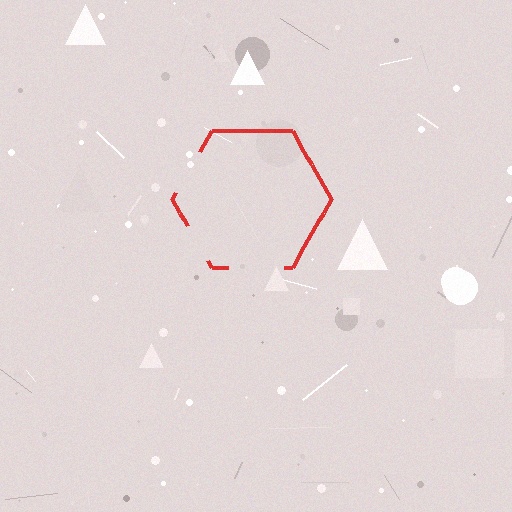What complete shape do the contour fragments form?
The contour fragments form a hexagon.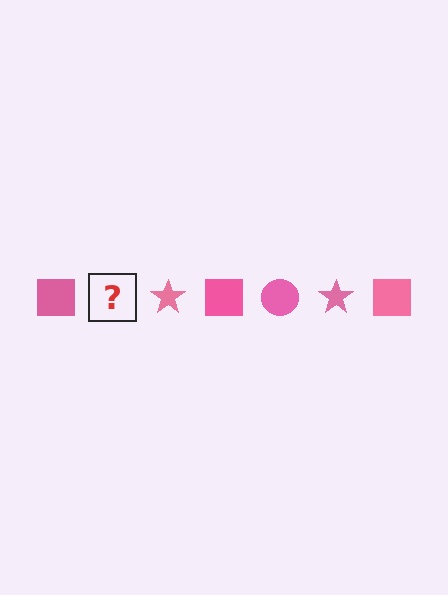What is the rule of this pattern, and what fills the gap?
The rule is that the pattern cycles through square, circle, star shapes in pink. The gap should be filled with a pink circle.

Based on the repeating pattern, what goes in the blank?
The blank should be a pink circle.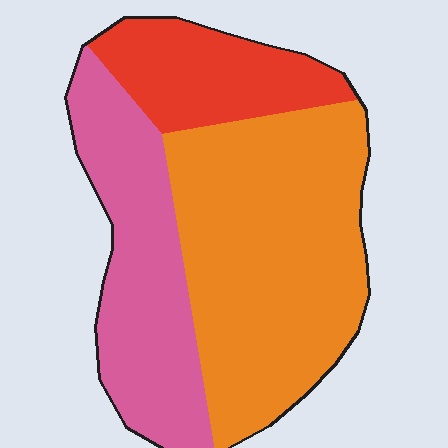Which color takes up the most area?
Orange, at roughly 50%.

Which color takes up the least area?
Red, at roughly 20%.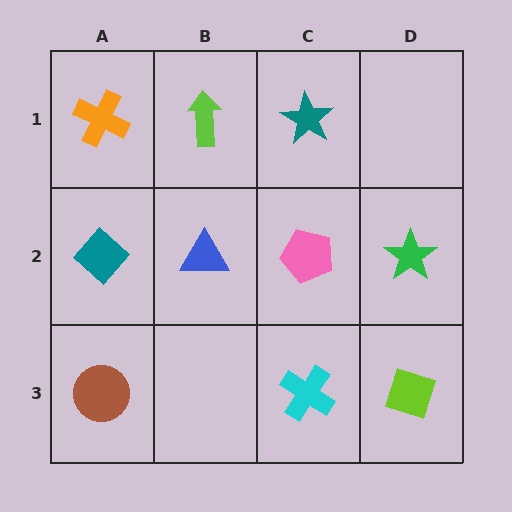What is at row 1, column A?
An orange cross.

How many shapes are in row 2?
4 shapes.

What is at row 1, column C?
A teal star.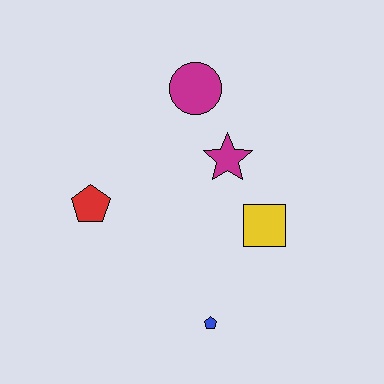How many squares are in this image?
There is 1 square.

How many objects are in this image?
There are 5 objects.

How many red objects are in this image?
There is 1 red object.